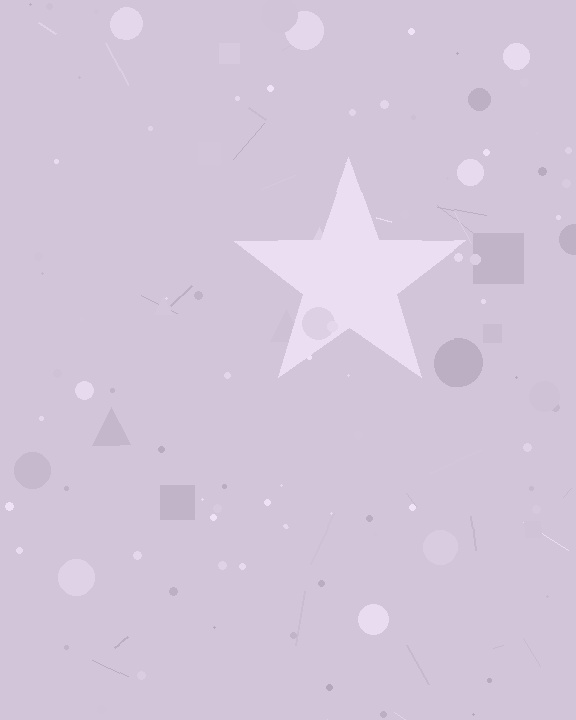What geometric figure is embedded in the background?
A star is embedded in the background.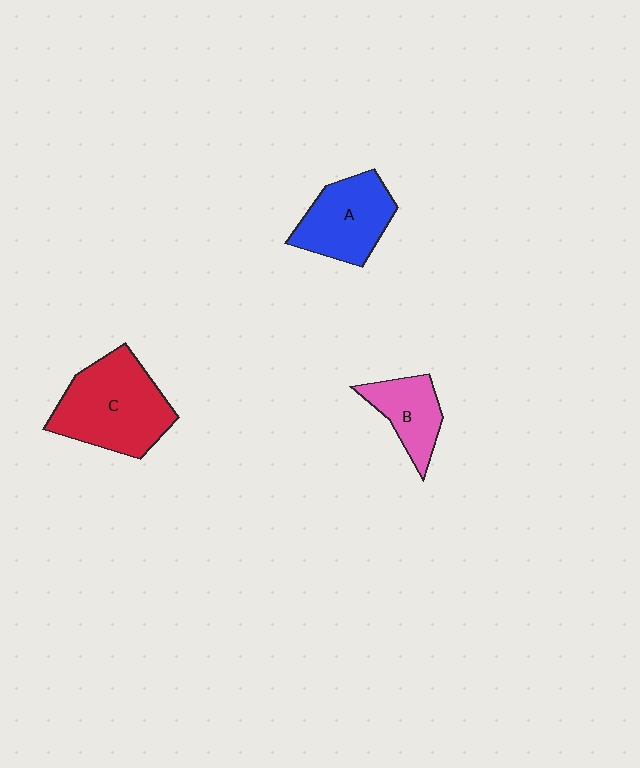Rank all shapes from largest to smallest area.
From largest to smallest: C (red), A (blue), B (pink).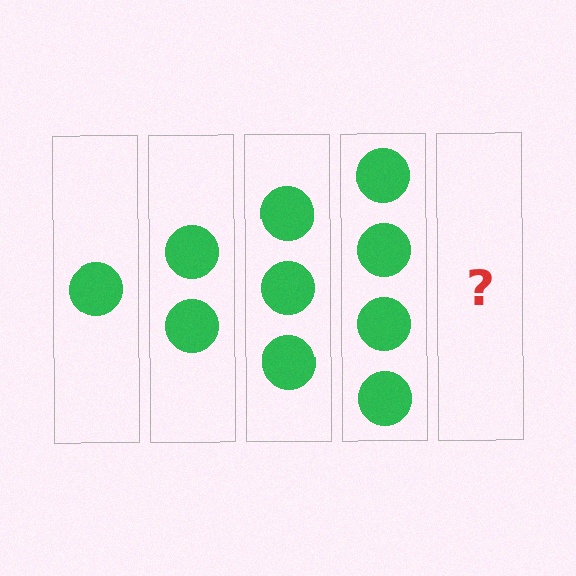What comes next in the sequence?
The next element should be 5 circles.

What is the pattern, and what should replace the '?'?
The pattern is that each step adds one more circle. The '?' should be 5 circles.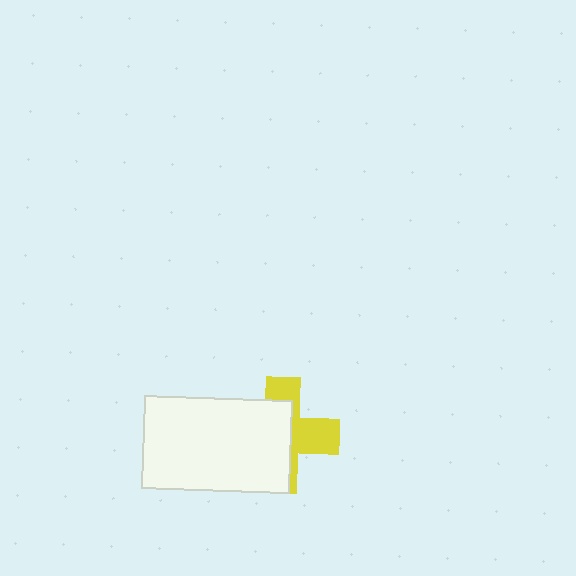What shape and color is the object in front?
The object in front is a white rectangle.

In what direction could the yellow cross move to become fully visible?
The yellow cross could move right. That would shift it out from behind the white rectangle entirely.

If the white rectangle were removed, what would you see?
You would see the complete yellow cross.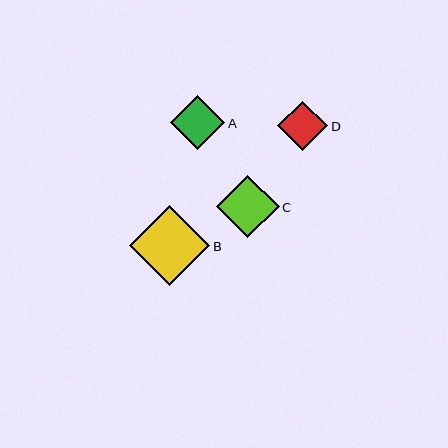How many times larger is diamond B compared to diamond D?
Diamond B is approximately 1.6 times the size of diamond D.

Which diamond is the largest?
Diamond B is the largest with a size of approximately 80 pixels.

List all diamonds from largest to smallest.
From largest to smallest: B, C, A, D.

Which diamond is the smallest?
Diamond D is the smallest with a size of approximately 50 pixels.